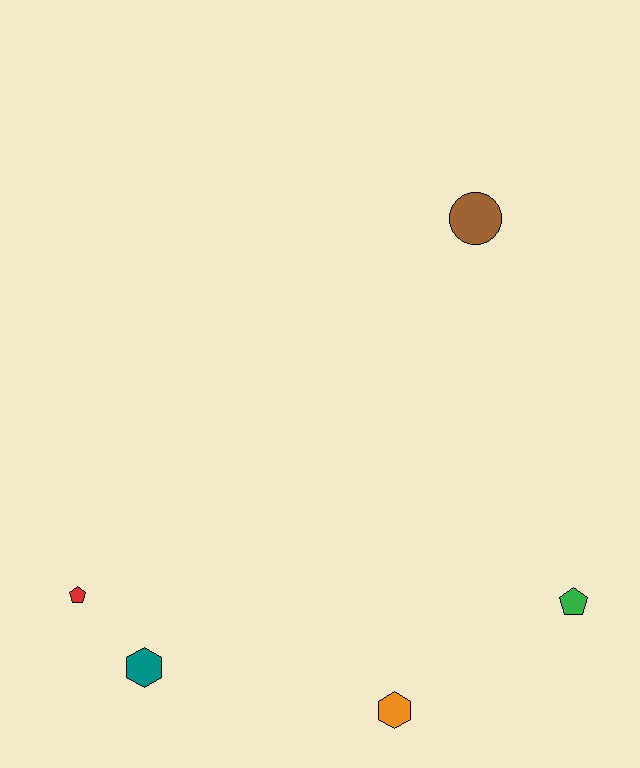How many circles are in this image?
There is 1 circle.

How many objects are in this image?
There are 5 objects.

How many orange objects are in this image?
There is 1 orange object.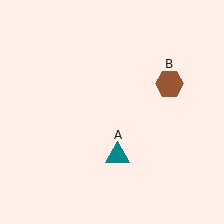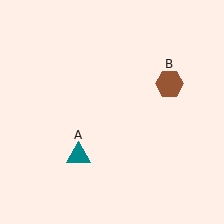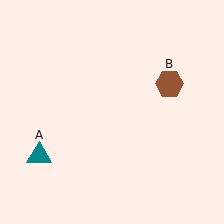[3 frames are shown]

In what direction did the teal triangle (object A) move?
The teal triangle (object A) moved left.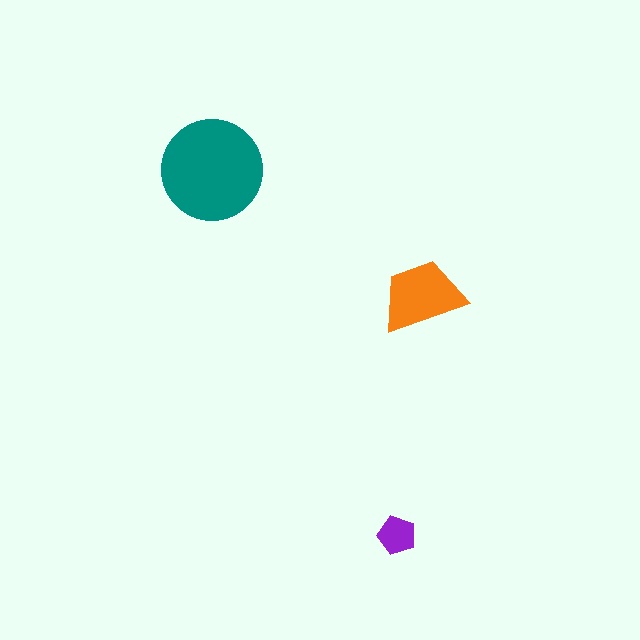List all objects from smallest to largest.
The purple pentagon, the orange trapezoid, the teal circle.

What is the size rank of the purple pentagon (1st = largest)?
3rd.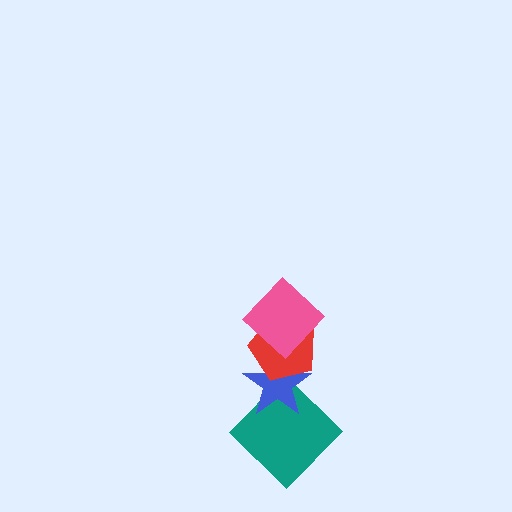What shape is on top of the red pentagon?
The pink diamond is on top of the red pentagon.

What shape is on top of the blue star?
The red pentagon is on top of the blue star.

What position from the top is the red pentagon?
The red pentagon is 2nd from the top.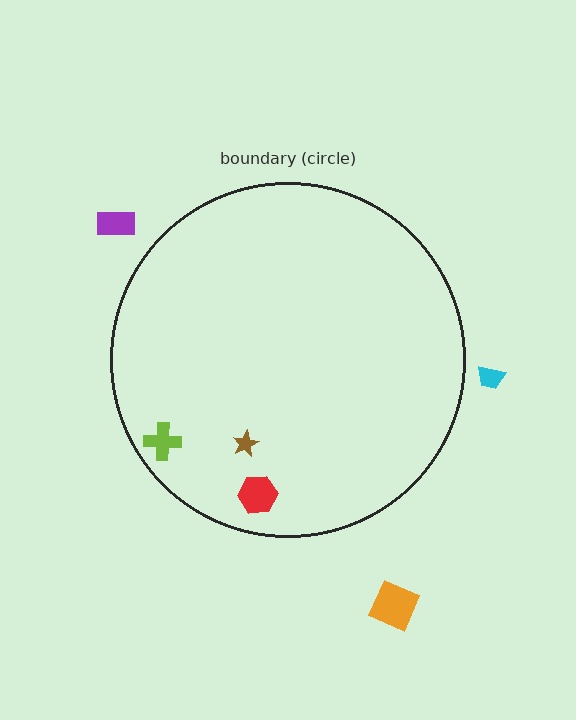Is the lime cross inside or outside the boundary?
Inside.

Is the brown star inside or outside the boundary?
Inside.